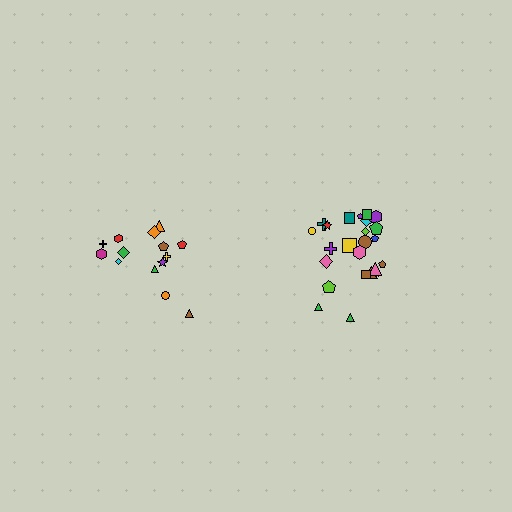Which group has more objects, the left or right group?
The right group.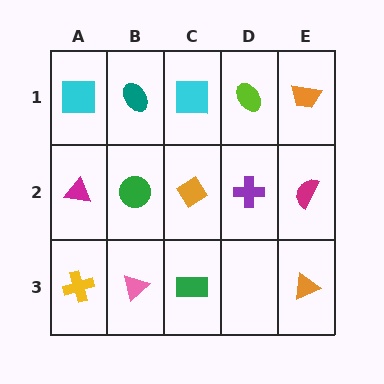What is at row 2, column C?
An orange diamond.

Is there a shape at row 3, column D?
No, that cell is empty.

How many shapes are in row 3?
4 shapes.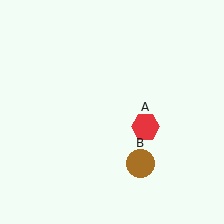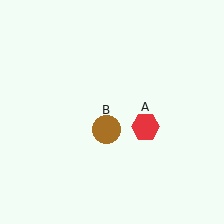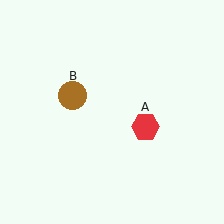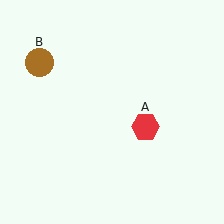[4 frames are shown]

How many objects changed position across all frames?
1 object changed position: brown circle (object B).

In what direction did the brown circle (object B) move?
The brown circle (object B) moved up and to the left.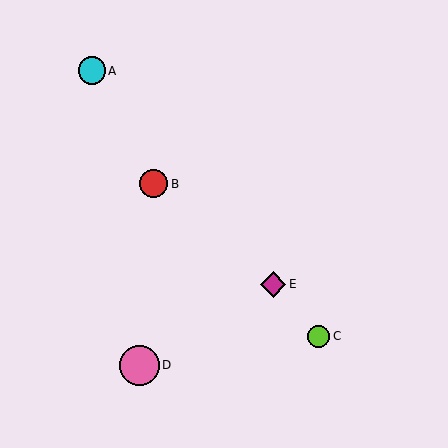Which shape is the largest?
The pink circle (labeled D) is the largest.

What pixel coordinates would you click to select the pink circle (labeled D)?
Click at (140, 366) to select the pink circle D.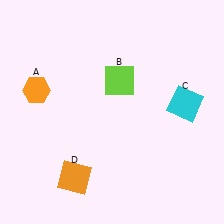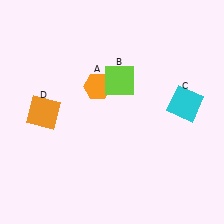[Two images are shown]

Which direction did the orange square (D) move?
The orange square (D) moved up.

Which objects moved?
The objects that moved are: the orange hexagon (A), the orange square (D).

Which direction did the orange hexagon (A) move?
The orange hexagon (A) moved right.